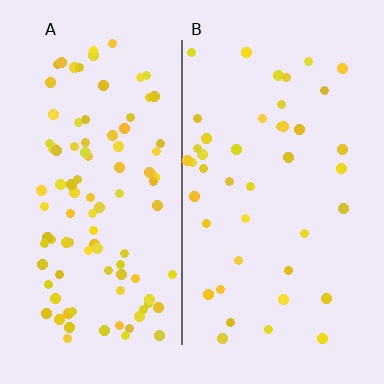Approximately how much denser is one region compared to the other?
Approximately 2.3× — region A over region B.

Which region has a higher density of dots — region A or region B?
A (the left).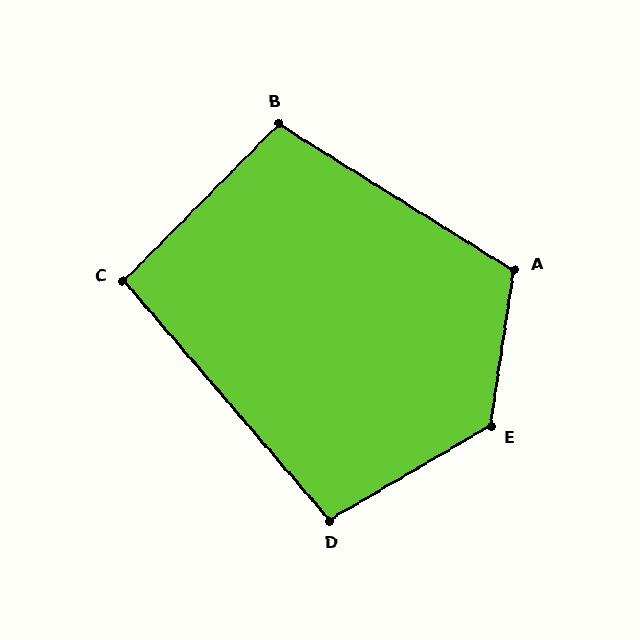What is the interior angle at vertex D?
Approximately 100 degrees (obtuse).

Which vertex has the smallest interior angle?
C, at approximately 95 degrees.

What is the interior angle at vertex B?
Approximately 103 degrees (obtuse).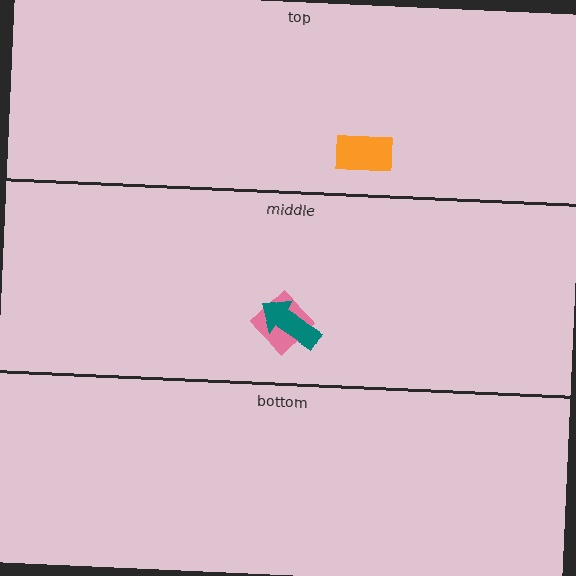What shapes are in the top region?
The orange rectangle.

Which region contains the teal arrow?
The middle region.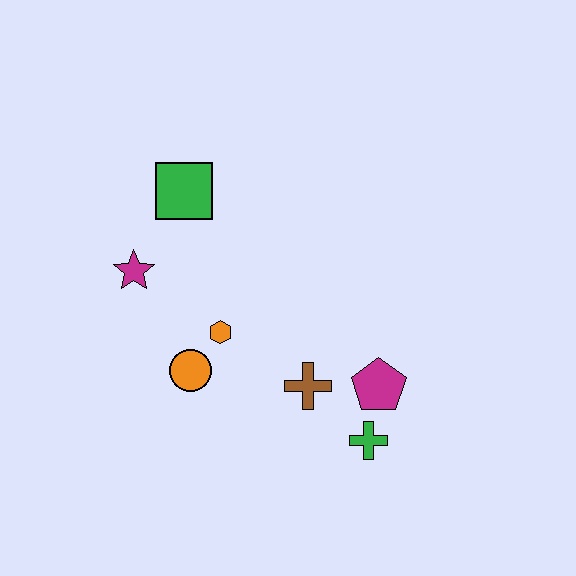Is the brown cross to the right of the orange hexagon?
Yes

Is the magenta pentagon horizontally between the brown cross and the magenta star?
No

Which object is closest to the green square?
The magenta star is closest to the green square.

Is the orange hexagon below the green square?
Yes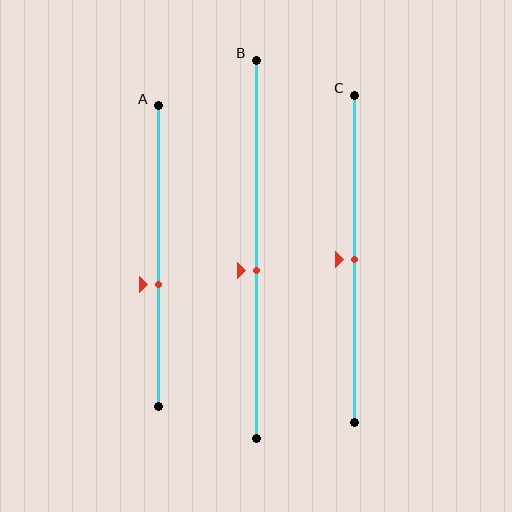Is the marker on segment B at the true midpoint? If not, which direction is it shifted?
No, the marker on segment B is shifted downward by about 6% of the segment length.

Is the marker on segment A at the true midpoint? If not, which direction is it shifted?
No, the marker on segment A is shifted downward by about 9% of the segment length.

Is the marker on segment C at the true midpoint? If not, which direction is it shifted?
Yes, the marker on segment C is at the true midpoint.